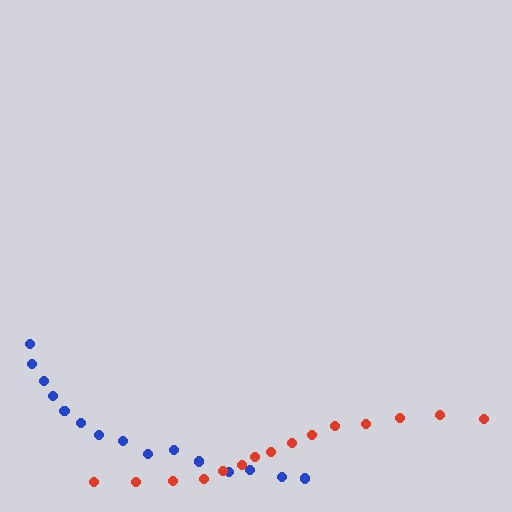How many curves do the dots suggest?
There are 2 distinct paths.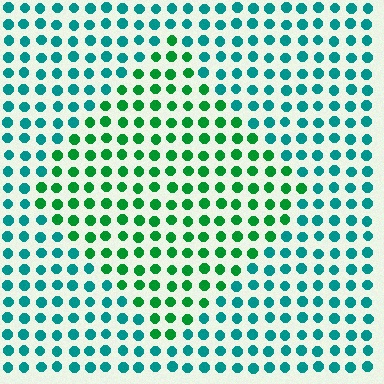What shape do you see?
I see a diamond.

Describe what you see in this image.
The image is filled with small teal elements in a uniform arrangement. A diamond-shaped region is visible where the elements are tinted to a slightly different hue, forming a subtle color boundary.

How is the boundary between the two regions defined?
The boundary is defined purely by a slight shift in hue (about 39 degrees). Spacing, size, and orientation are identical on both sides.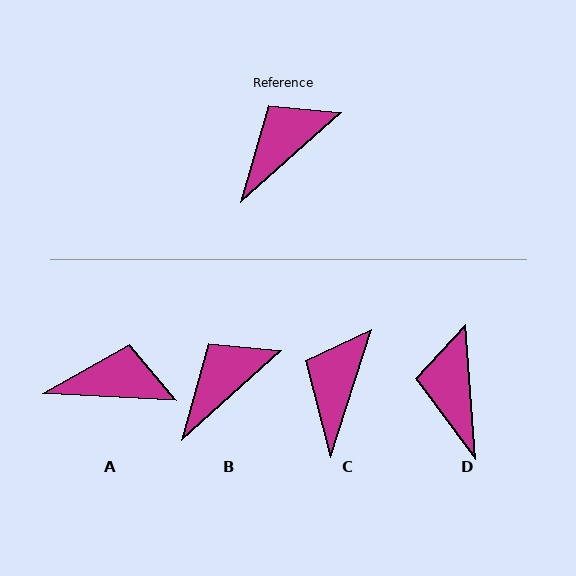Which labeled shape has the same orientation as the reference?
B.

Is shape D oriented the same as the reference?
No, it is off by about 53 degrees.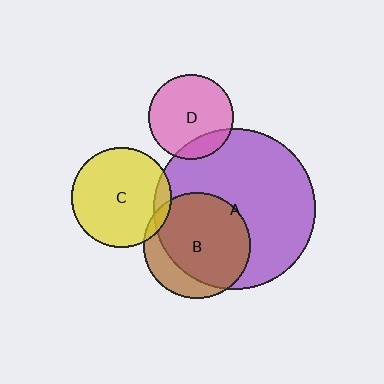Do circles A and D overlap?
Yes.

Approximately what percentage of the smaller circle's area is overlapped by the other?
Approximately 15%.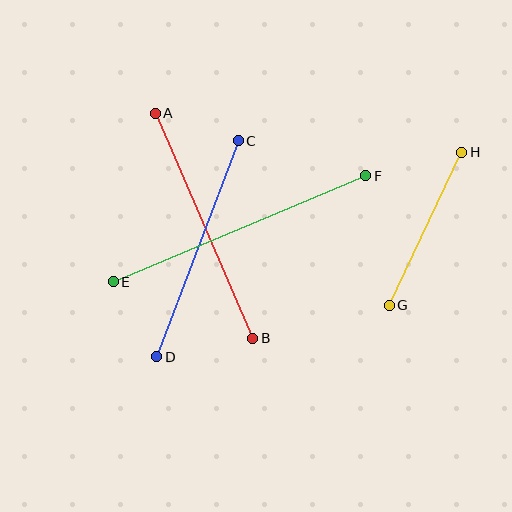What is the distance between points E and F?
The distance is approximately 274 pixels.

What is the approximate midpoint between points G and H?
The midpoint is at approximately (425, 229) pixels.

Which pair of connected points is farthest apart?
Points E and F are farthest apart.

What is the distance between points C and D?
The distance is approximately 231 pixels.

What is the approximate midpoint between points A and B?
The midpoint is at approximately (204, 226) pixels.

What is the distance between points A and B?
The distance is approximately 245 pixels.